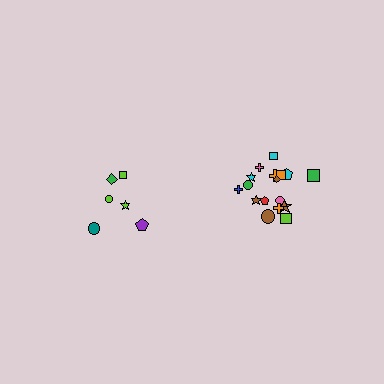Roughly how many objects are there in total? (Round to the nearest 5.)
Roughly 25 objects in total.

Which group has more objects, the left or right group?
The right group.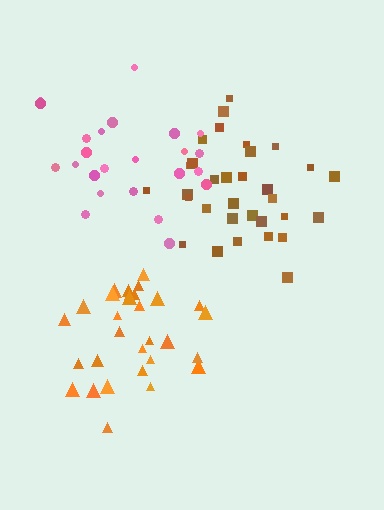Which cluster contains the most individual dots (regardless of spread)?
Brown (32).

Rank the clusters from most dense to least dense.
pink, orange, brown.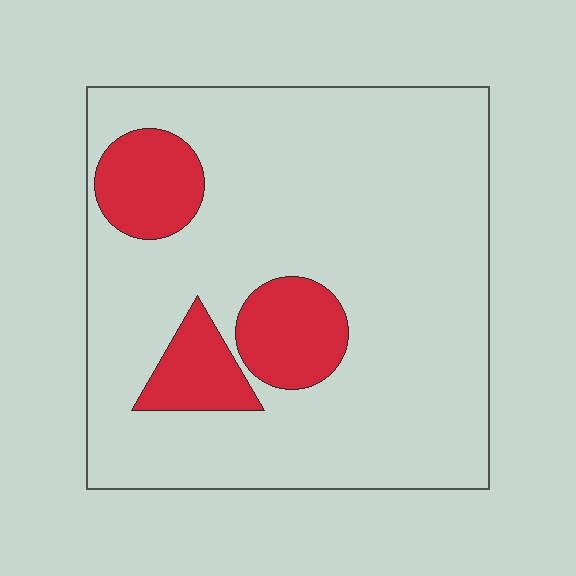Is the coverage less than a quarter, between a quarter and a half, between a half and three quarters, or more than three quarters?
Less than a quarter.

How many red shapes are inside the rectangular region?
3.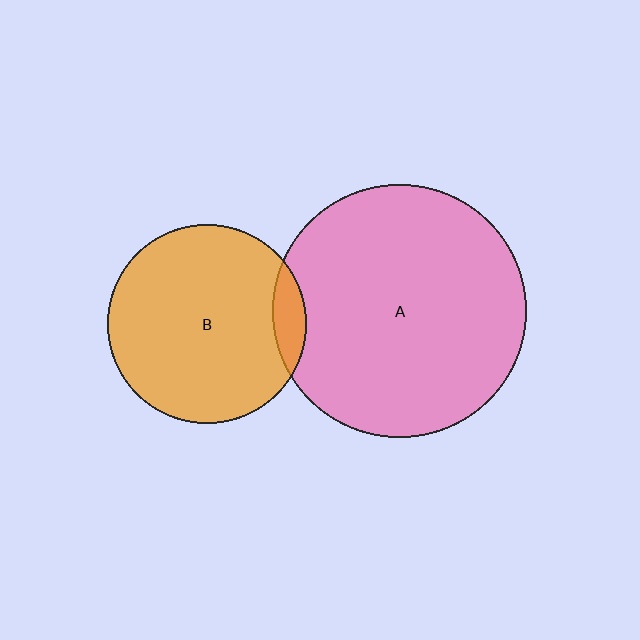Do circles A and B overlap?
Yes.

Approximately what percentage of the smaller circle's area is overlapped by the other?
Approximately 10%.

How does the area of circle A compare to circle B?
Approximately 1.6 times.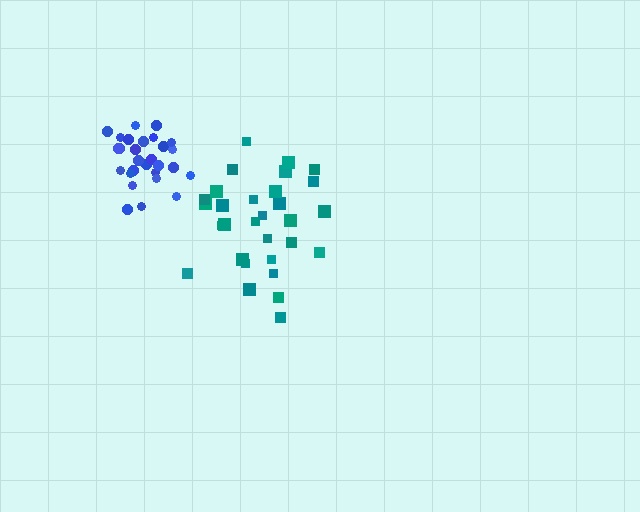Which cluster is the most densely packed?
Blue.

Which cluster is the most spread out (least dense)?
Teal.